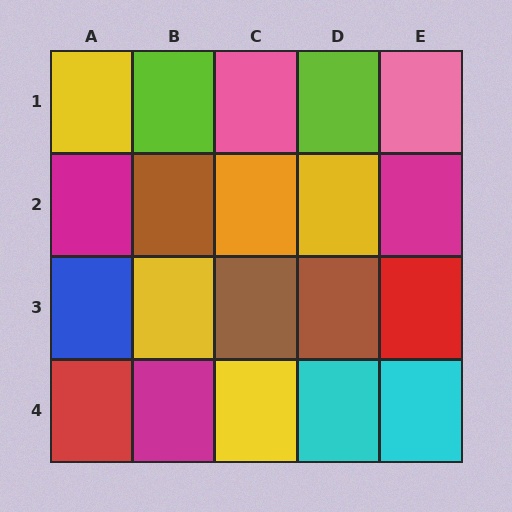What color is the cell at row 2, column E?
Magenta.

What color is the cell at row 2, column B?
Brown.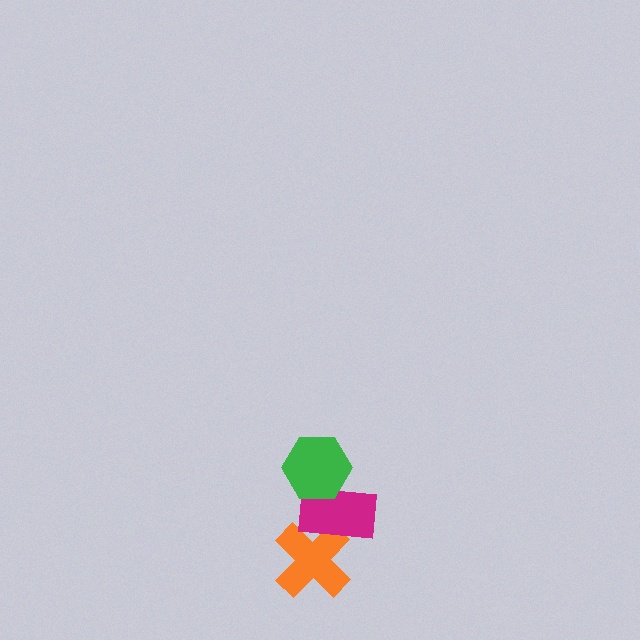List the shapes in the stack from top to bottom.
From top to bottom: the green hexagon, the magenta rectangle, the orange cross.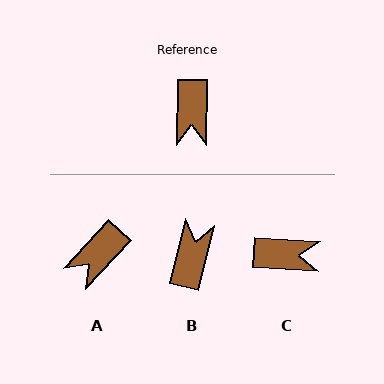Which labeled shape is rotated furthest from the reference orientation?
B, about 166 degrees away.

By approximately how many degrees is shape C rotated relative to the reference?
Approximately 86 degrees counter-clockwise.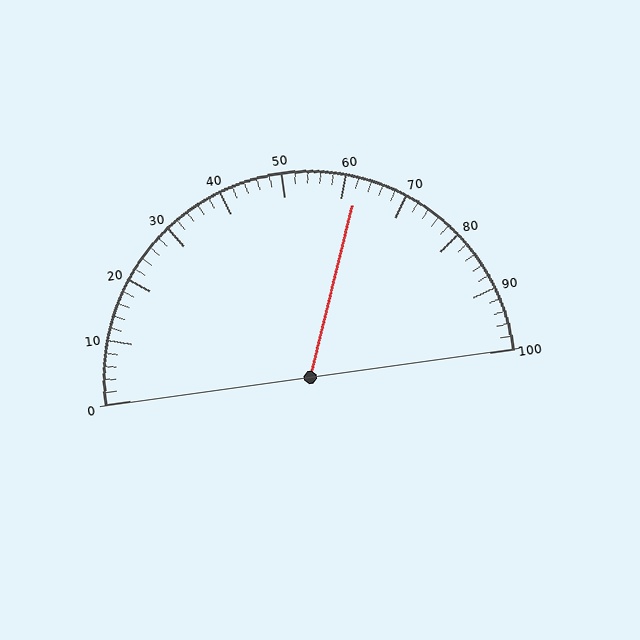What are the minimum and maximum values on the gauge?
The gauge ranges from 0 to 100.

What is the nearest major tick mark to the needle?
The nearest major tick mark is 60.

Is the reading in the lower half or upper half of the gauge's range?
The reading is in the upper half of the range (0 to 100).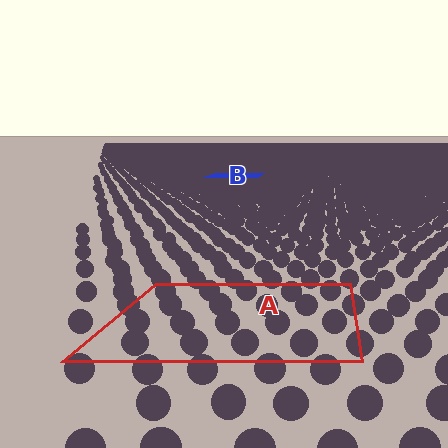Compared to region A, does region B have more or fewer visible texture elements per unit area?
Region B has more texture elements per unit area — they are packed more densely because it is farther away.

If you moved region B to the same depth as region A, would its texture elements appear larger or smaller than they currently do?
They would appear larger. At a closer depth, the same texture elements are projected at a bigger on-screen size.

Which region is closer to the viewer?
Region A is closer. The texture elements there are larger and more spread out.